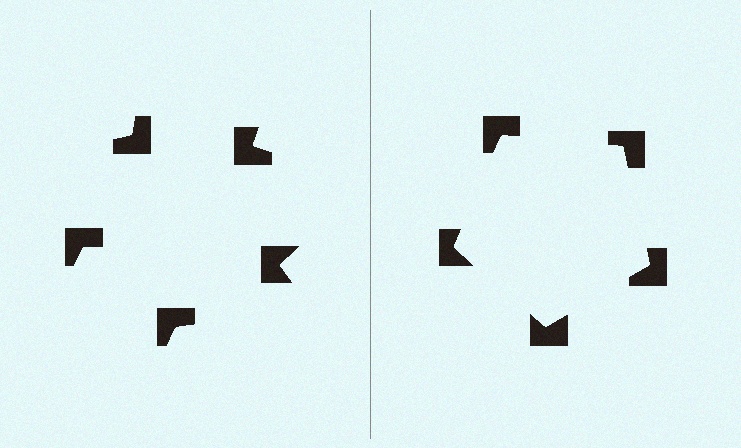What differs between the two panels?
The notched squares are positioned identically on both sides; only the wedge orientations differ. On the right they align to a pentagon; on the left they are misaligned.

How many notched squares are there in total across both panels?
10 — 5 on each side.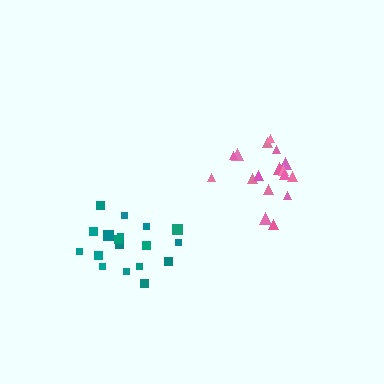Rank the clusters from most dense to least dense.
pink, teal.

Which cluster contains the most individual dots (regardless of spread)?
Teal (18).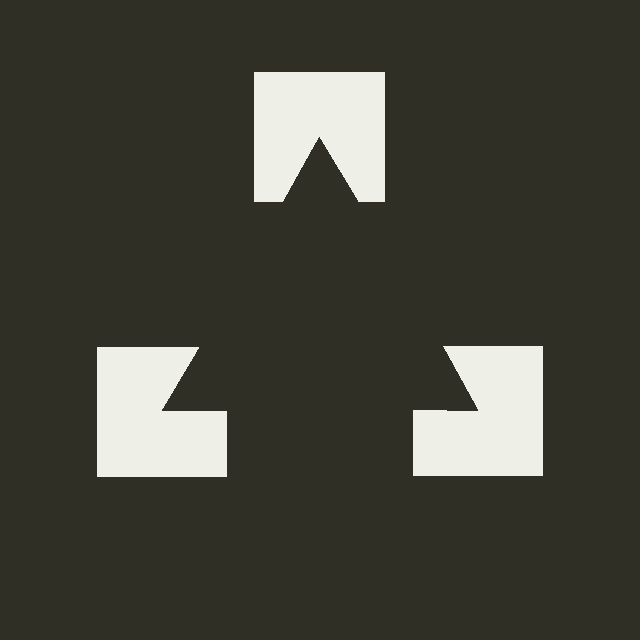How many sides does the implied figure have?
3 sides.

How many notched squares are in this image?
There are 3 — one at each vertex of the illusory triangle.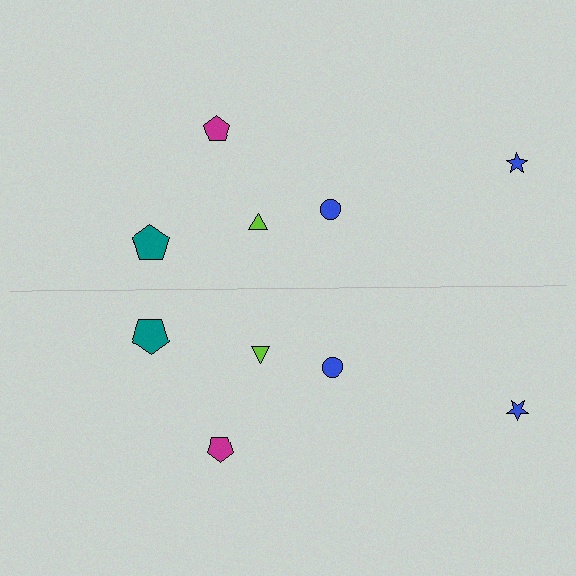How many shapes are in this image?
There are 10 shapes in this image.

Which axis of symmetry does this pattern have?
The pattern has a horizontal axis of symmetry running through the center of the image.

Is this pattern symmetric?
Yes, this pattern has bilateral (reflection) symmetry.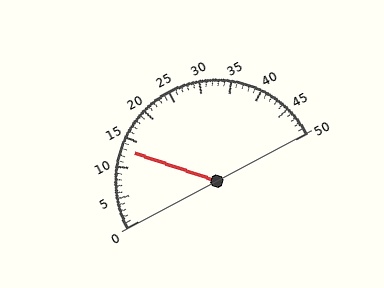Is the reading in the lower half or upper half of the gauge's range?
The reading is in the lower half of the range (0 to 50).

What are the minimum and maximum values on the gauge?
The gauge ranges from 0 to 50.